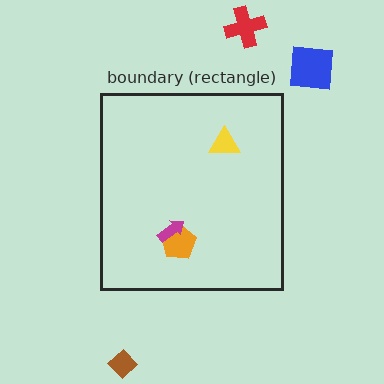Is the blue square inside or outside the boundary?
Outside.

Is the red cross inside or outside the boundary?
Outside.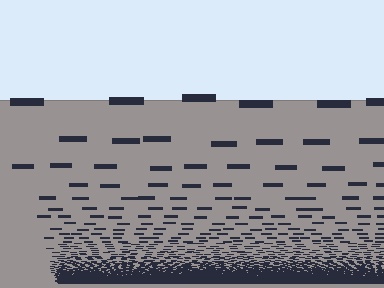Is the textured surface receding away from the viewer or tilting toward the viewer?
The surface appears to tilt toward the viewer. Texture elements get larger and sparser toward the top.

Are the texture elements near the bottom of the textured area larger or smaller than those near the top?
Smaller. The gradient is inverted — elements near the bottom are smaller and denser.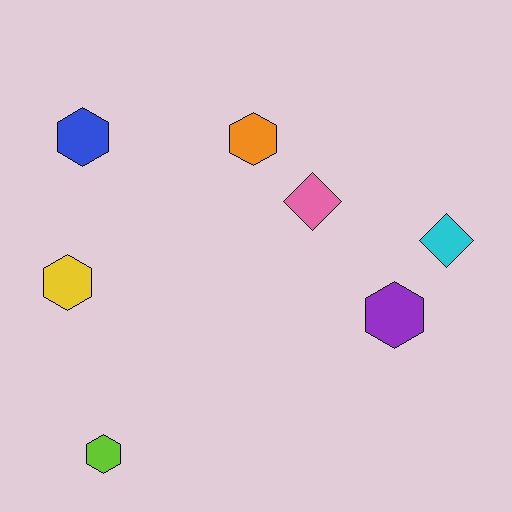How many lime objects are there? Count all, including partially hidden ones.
There is 1 lime object.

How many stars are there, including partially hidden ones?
There are no stars.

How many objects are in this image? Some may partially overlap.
There are 7 objects.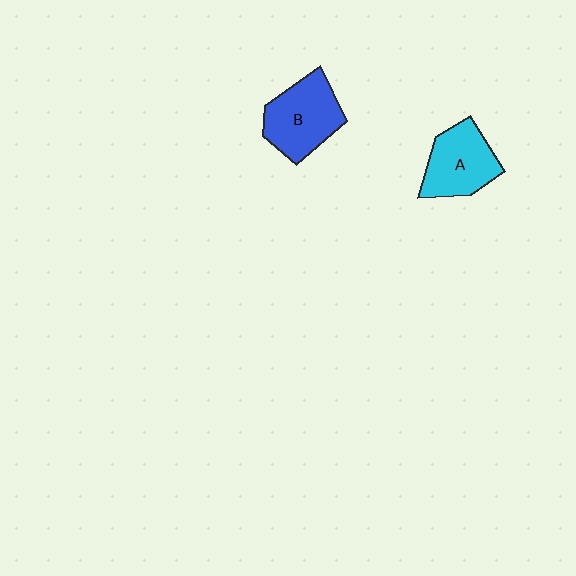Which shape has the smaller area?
Shape A (cyan).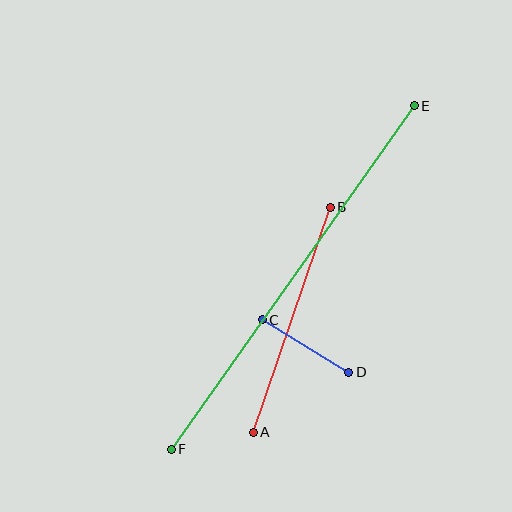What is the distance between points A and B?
The distance is approximately 238 pixels.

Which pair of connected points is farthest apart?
Points E and F are farthest apart.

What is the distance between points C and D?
The distance is approximately 101 pixels.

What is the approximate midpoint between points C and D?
The midpoint is at approximately (306, 346) pixels.